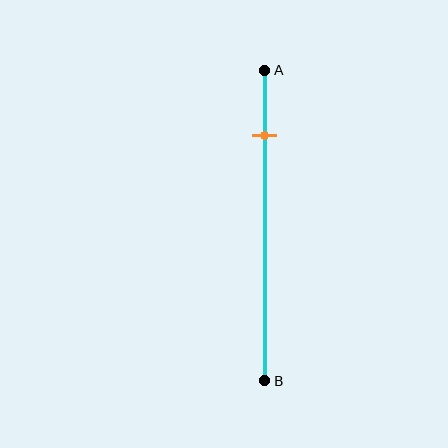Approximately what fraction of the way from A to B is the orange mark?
The orange mark is approximately 20% of the way from A to B.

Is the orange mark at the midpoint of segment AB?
No, the mark is at about 20% from A, not at the 50% midpoint.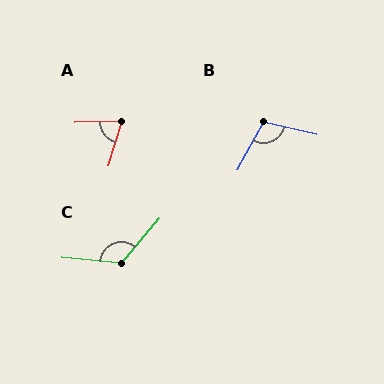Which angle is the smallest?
A, at approximately 71 degrees.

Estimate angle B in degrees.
Approximately 106 degrees.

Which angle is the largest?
C, at approximately 125 degrees.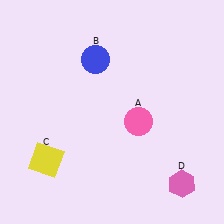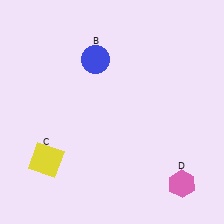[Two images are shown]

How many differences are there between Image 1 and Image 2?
There is 1 difference between the two images.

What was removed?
The pink circle (A) was removed in Image 2.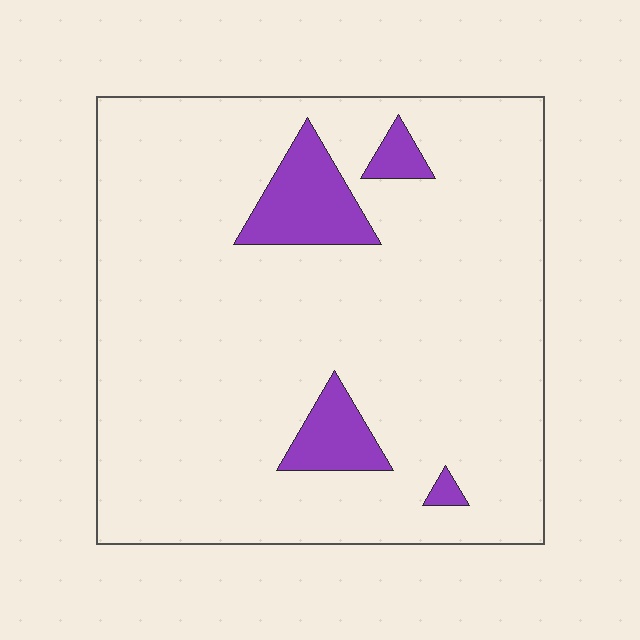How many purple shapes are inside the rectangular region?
4.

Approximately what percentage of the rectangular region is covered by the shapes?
Approximately 10%.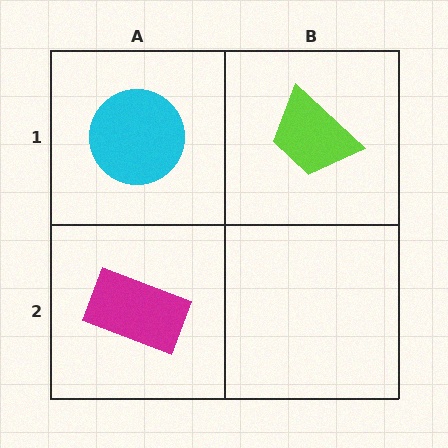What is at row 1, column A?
A cyan circle.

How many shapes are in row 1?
2 shapes.